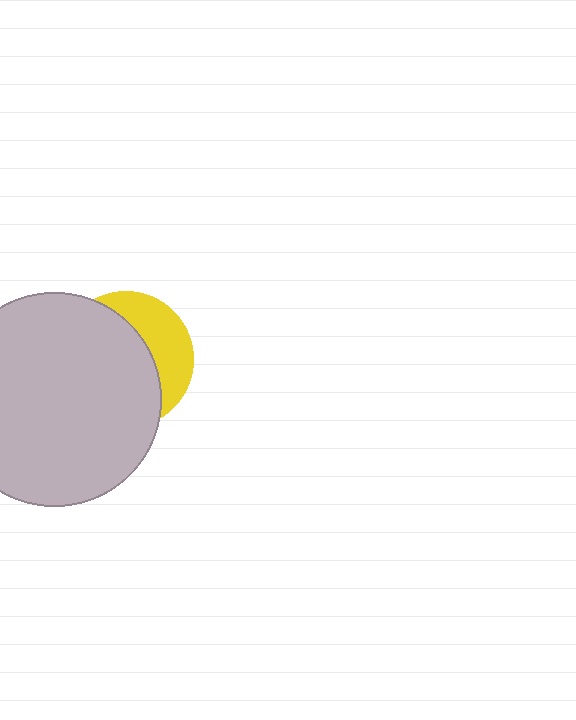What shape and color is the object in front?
The object in front is a light gray circle.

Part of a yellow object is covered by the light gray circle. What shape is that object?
It is a circle.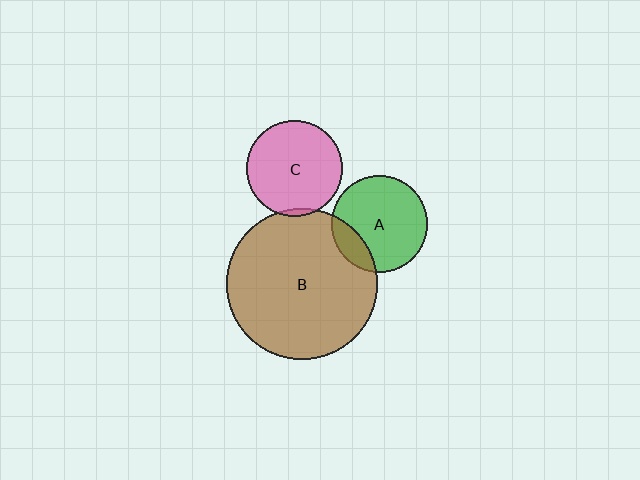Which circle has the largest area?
Circle B (brown).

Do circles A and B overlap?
Yes.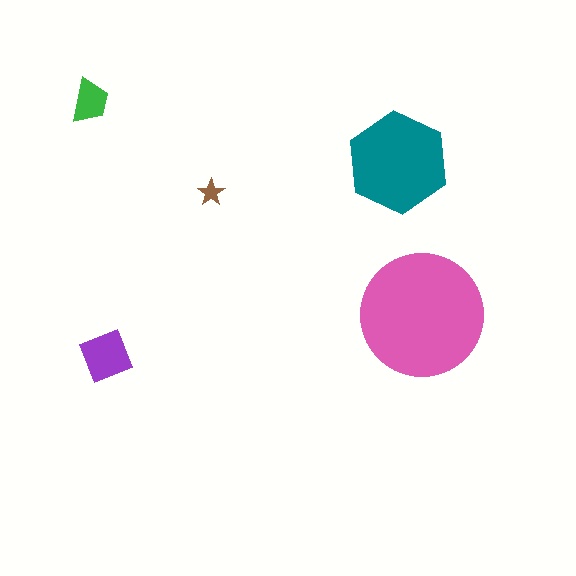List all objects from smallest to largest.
The brown star, the green trapezoid, the purple diamond, the teal hexagon, the pink circle.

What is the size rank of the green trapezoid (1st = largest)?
4th.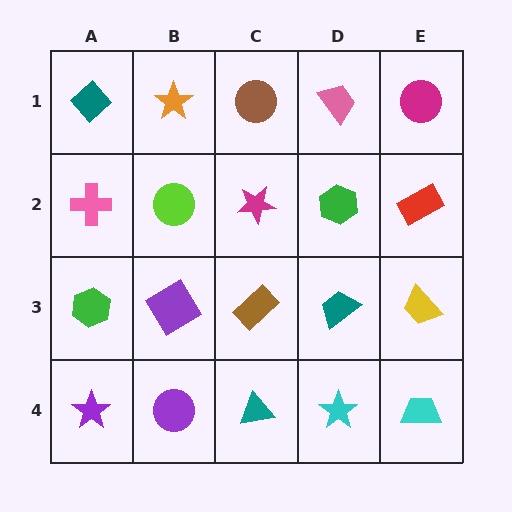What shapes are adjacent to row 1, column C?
A magenta star (row 2, column C), an orange star (row 1, column B), a pink trapezoid (row 1, column D).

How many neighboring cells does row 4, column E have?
2.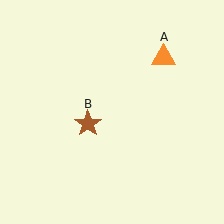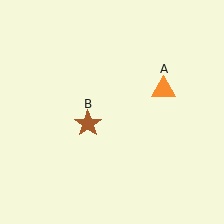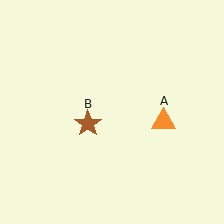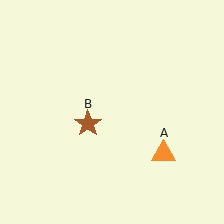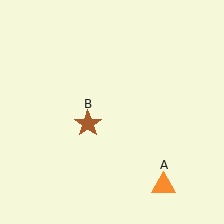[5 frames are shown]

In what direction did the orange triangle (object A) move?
The orange triangle (object A) moved down.